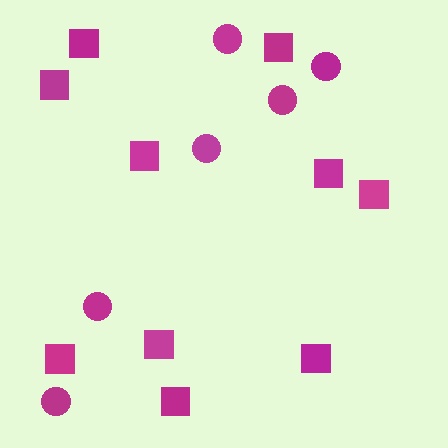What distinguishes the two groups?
There are 2 groups: one group of circles (6) and one group of squares (10).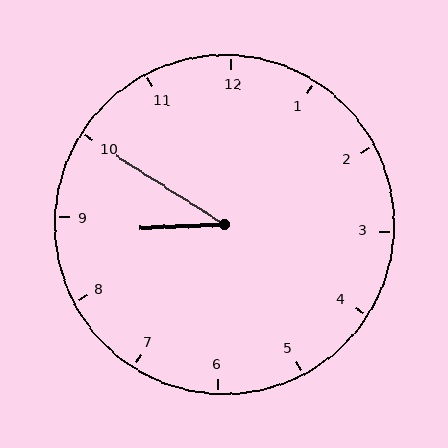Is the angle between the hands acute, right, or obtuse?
It is acute.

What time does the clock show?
8:50.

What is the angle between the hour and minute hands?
Approximately 35 degrees.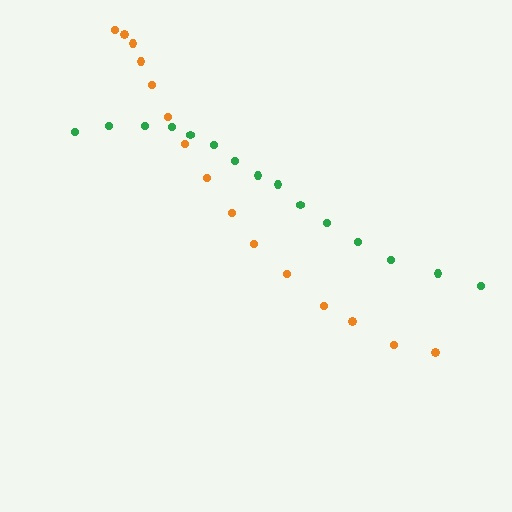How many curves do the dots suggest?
There are 2 distinct paths.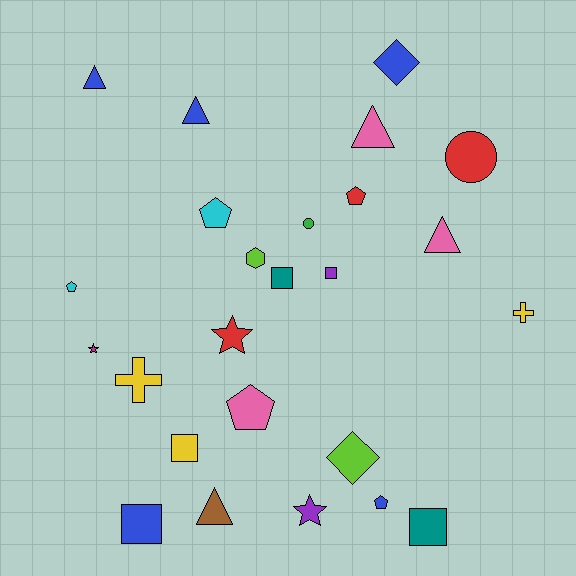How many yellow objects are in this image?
There are 3 yellow objects.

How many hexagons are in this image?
There is 1 hexagon.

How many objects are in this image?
There are 25 objects.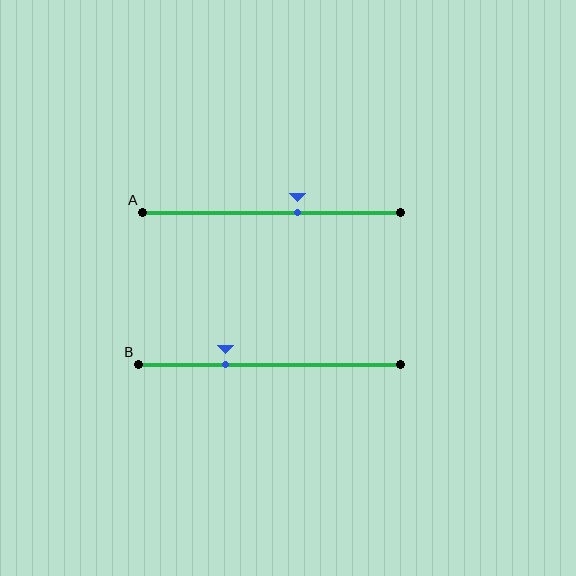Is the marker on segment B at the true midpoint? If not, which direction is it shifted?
No, the marker on segment B is shifted to the left by about 17% of the segment length.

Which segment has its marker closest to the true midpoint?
Segment A has its marker closest to the true midpoint.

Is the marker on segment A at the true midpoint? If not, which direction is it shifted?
No, the marker on segment A is shifted to the right by about 10% of the segment length.